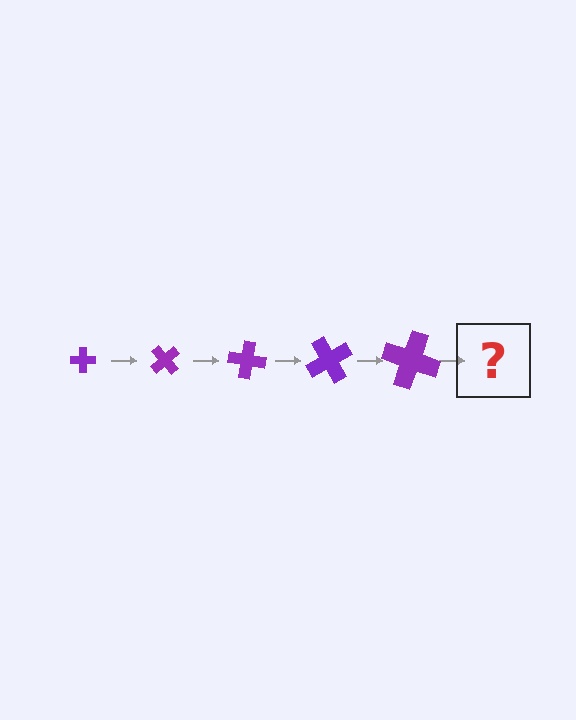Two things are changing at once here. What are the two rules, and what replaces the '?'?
The two rules are that the cross grows larger each step and it rotates 50 degrees each step. The '?' should be a cross, larger than the previous one and rotated 250 degrees from the start.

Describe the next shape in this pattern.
It should be a cross, larger than the previous one and rotated 250 degrees from the start.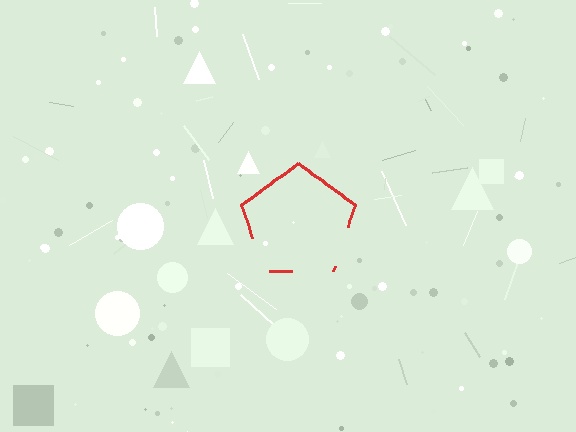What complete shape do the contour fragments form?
The contour fragments form a pentagon.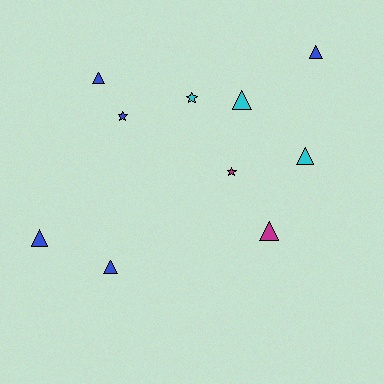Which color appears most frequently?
Blue, with 5 objects.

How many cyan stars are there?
There is 1 cyan star.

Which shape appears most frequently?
Triangle, with 7 objects.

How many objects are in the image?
There are 10 objects.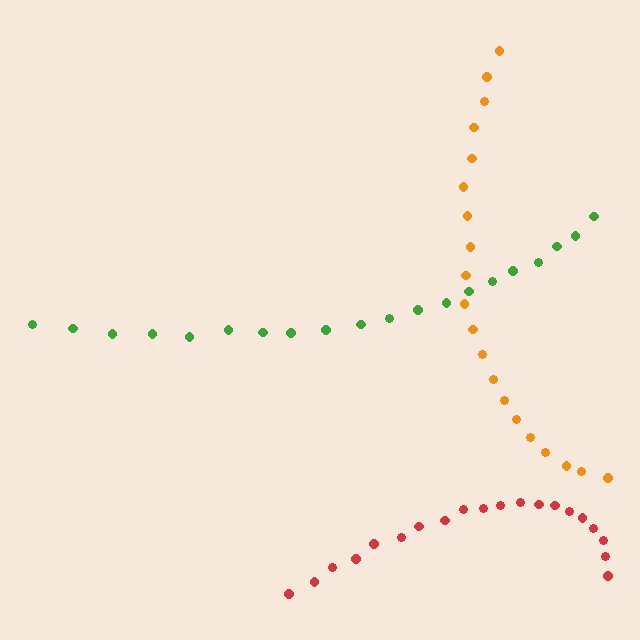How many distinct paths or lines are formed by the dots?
There are 3 distinct paths.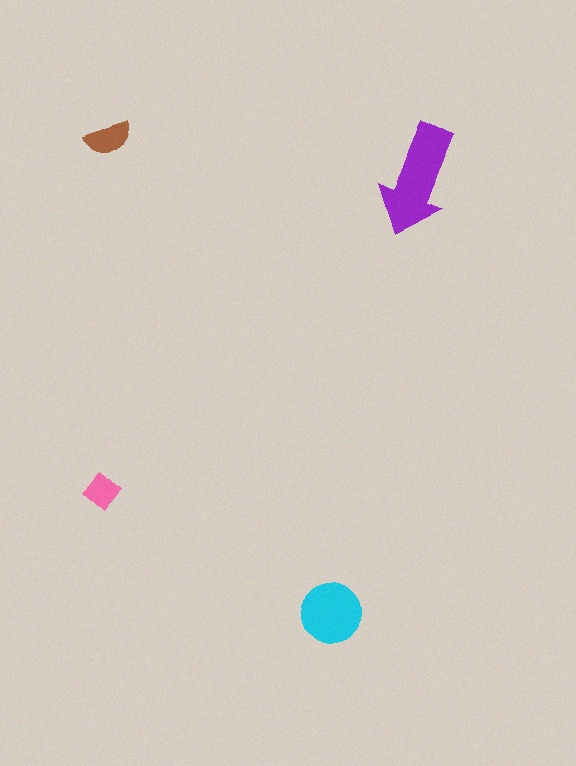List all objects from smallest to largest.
The pink diamond, the brown semicircle, the cyan circle, the purple arrow.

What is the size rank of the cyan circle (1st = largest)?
2nd.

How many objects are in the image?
There are 4 objects in the image.